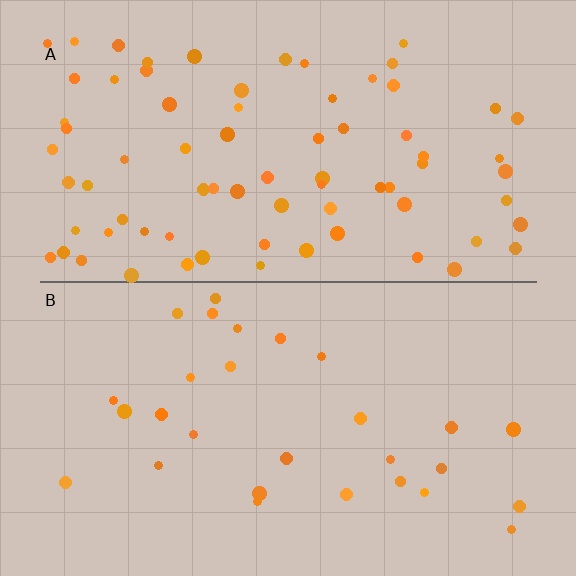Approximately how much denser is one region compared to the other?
Approximately 2.6× — region A over region B.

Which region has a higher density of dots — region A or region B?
A (the top).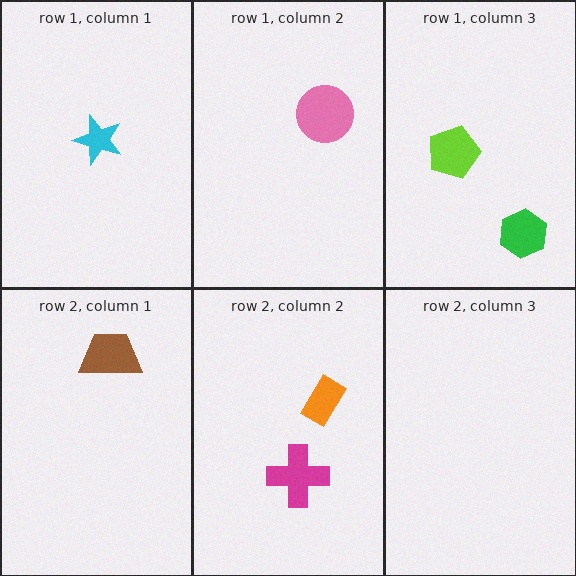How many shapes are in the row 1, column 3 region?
2.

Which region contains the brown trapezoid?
The row 2, column 1 region.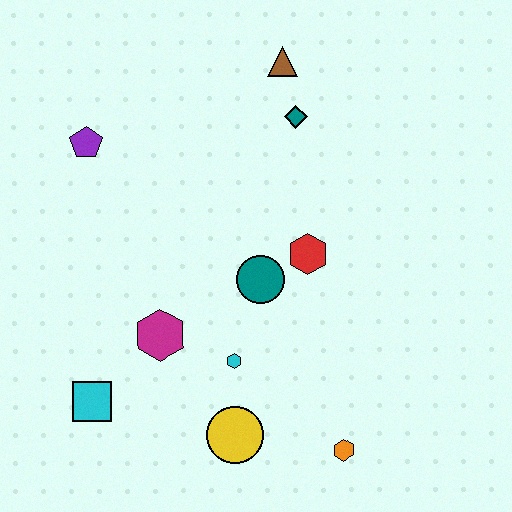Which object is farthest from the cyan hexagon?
The brown triangle is farthest from the cyan hexagon.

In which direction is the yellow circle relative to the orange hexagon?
The yellow circle is to the left of the orange hexagon.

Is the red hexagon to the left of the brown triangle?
No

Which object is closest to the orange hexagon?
The yellow circle is closest to the orange hexagon.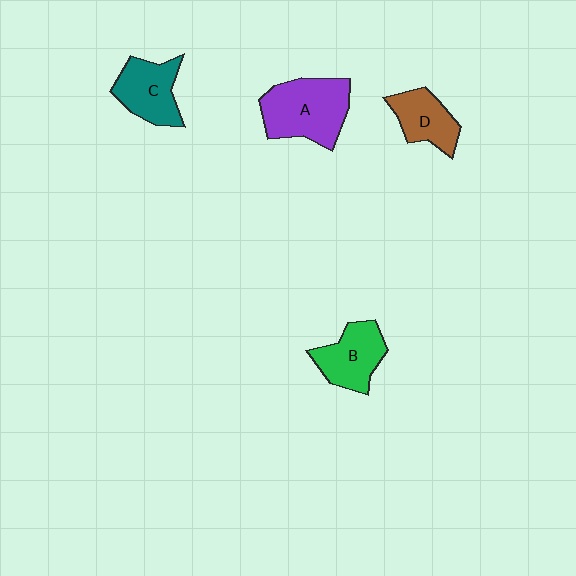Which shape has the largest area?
Shape A (purple).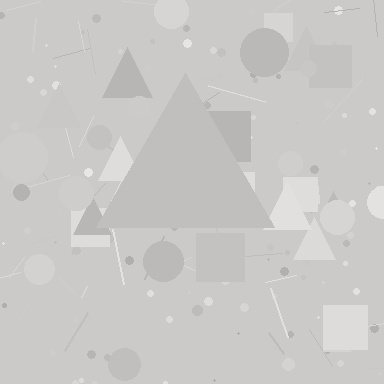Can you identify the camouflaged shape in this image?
The camouflaged shape is a triangle.